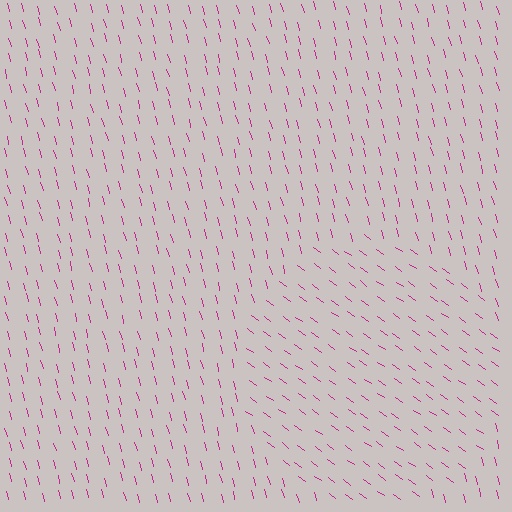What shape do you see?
I see a circle.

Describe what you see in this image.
The image is filled with small magenta line segments. A circle region in the image has lines oriented differently from the surrounding lines, creating a visible texture boundary.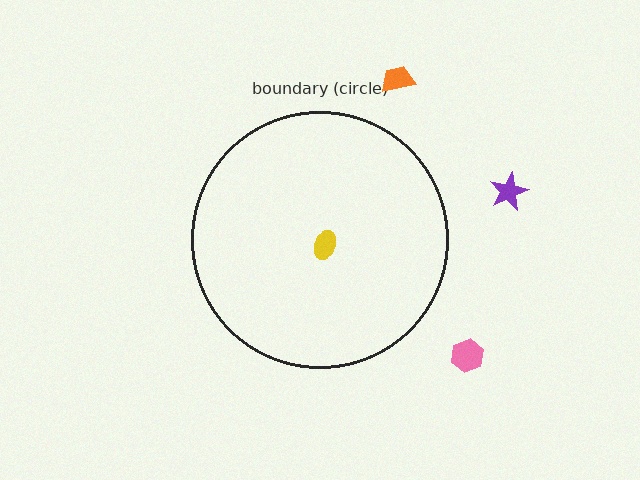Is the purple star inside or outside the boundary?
Outside.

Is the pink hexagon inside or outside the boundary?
Outside.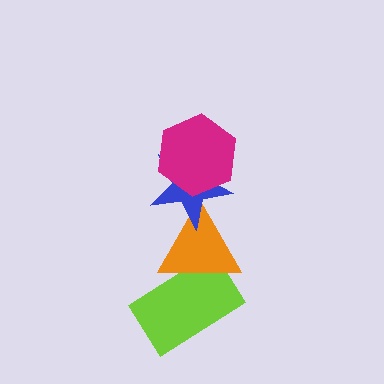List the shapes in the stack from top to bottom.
From top to bottom: the magenta hexagon, the blue star, the orange triangle, the lime rectangle.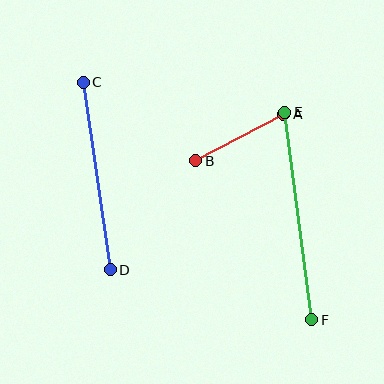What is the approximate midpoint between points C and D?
The midpoint is at approximately (97, 176) pixels.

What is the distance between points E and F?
The distance is approximately 209 pixels.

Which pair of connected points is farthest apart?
Points E and F are farthest apart.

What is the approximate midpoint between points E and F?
The midpoint is at approximately (298, 216) pixels.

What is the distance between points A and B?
The distance is approximately 100 pixels.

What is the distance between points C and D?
The distance is approximately 190 pixels.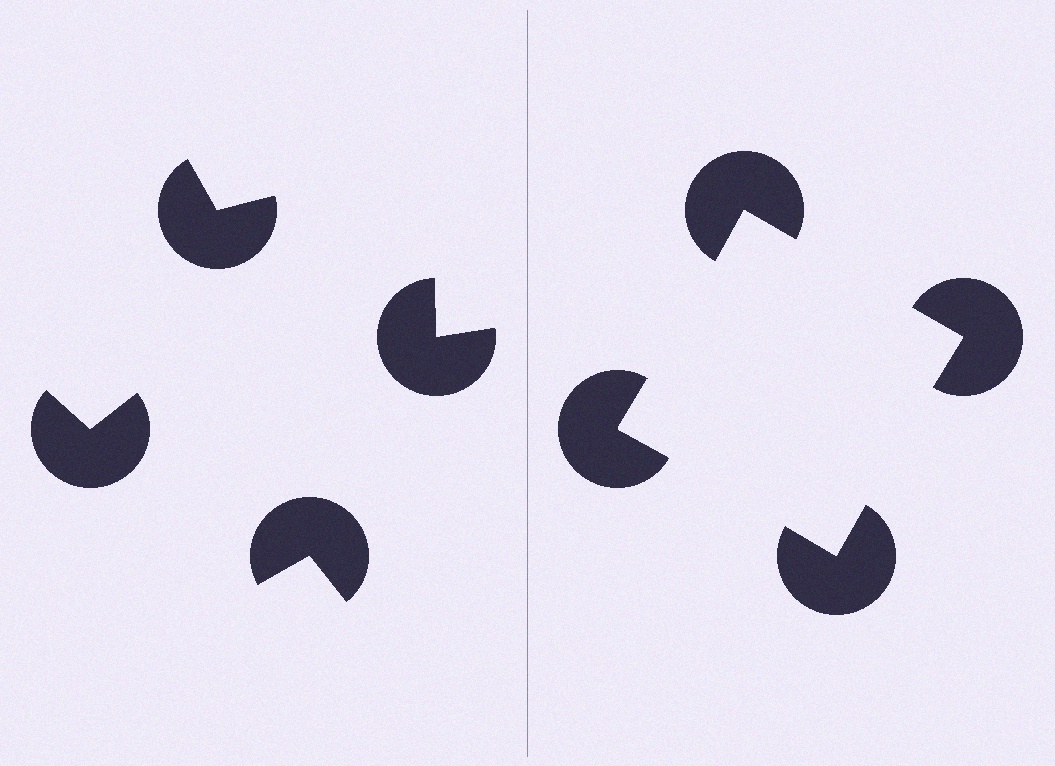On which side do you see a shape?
An illusory square appears on the right side. On the left side the wedge cuts are rotated, so no coherent shape forms.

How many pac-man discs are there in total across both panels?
8 — 4 on each side.